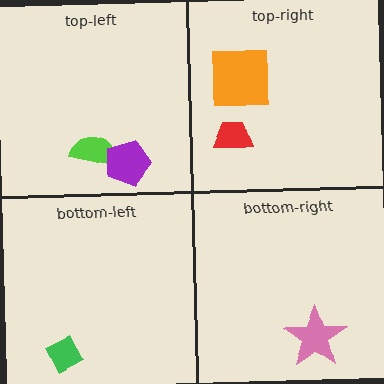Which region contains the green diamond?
The bottom-left region.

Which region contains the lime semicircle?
The top-left region.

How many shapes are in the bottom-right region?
1.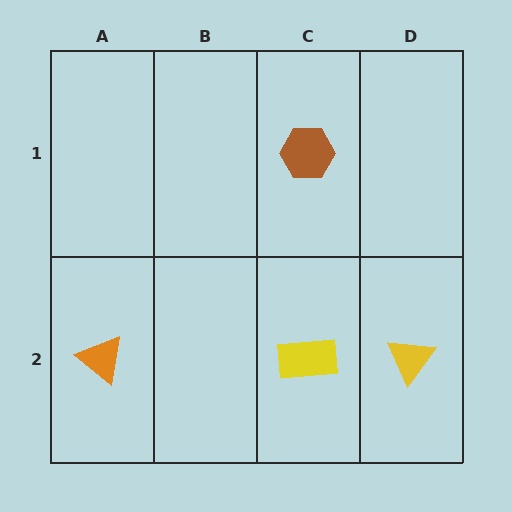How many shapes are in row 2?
3 shapes.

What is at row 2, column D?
A yellow triangle.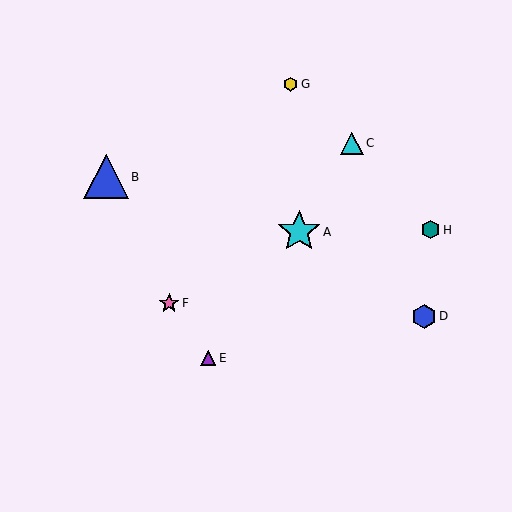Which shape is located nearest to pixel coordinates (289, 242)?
The cyan star (labeled A) at (299, 232) is nearest to that location.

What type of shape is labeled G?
Shape G is a yellow hexagon.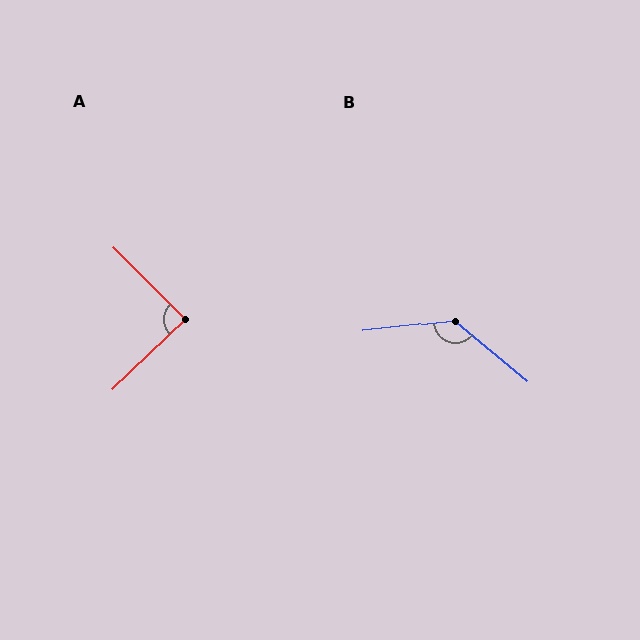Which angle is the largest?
B, at approximately 134 degrees.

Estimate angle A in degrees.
Approximately 89 degrees.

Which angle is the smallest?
A, at approximately 89 degrees.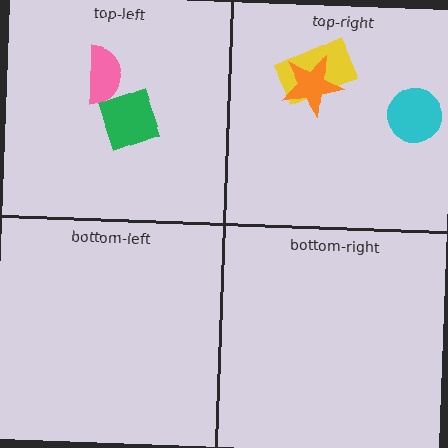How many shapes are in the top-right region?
3.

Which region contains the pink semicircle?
The top-left region.